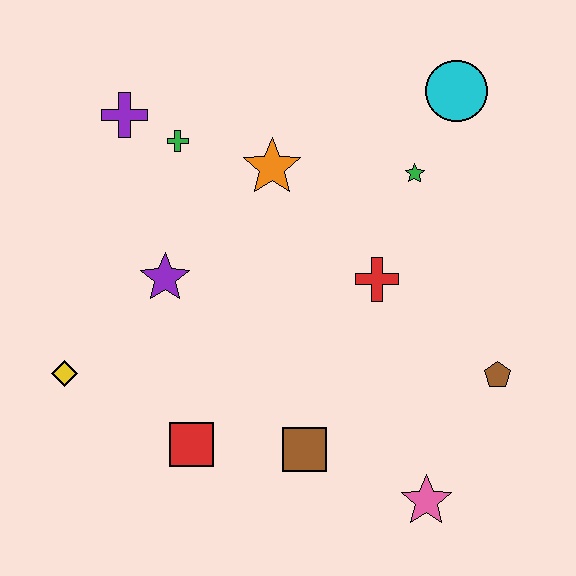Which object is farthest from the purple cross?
The pink star is farthest from the purple cross.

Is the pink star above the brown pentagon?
No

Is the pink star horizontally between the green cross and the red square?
No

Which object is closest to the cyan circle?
The green star is closest to the cyan circle.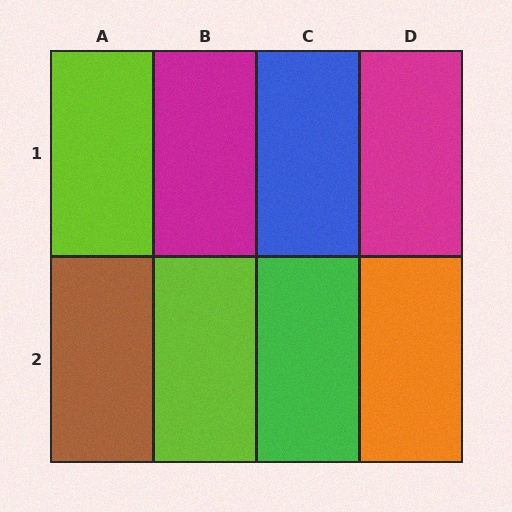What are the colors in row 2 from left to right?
Brown, lime, green, orange.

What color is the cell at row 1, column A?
Lime.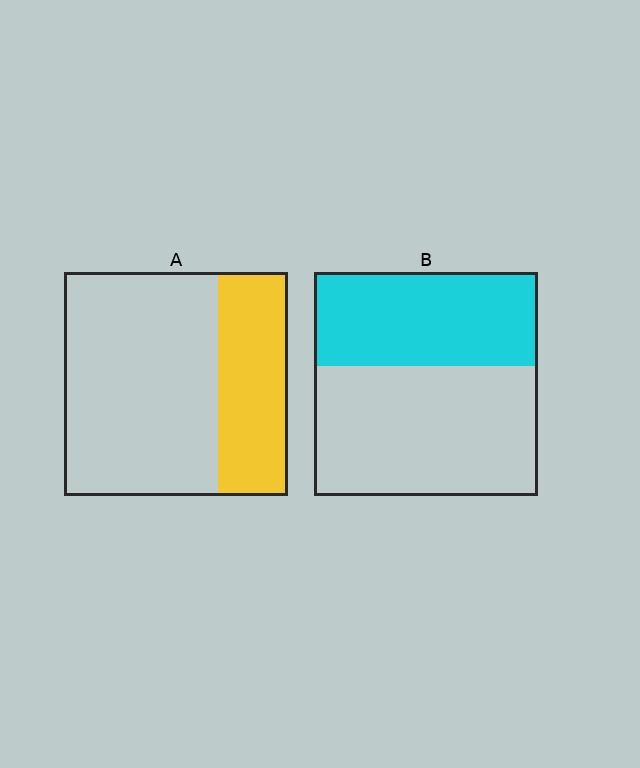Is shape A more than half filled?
No.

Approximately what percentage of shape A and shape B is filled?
A is approximately 30% and B is approximately 40%.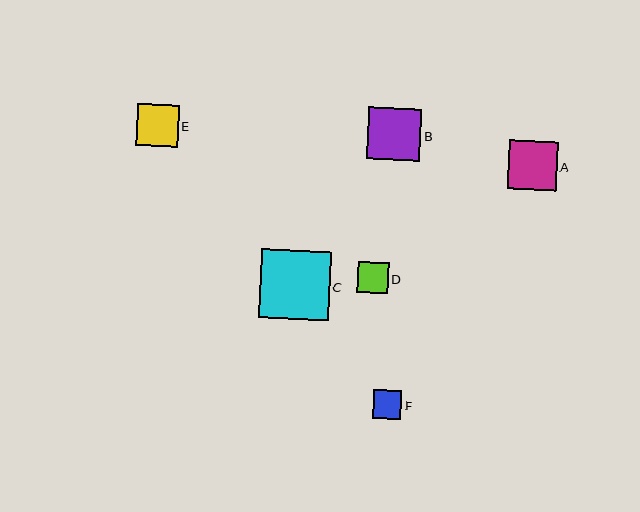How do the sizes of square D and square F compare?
Square D and square F are approximately the same size.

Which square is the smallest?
Square F is the smallest with a size of approximately 29 pixels.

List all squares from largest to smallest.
From largest to smallest: C, B, A, E, D, F.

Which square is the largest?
Square C is the largest with a size of approximately 70 pixels.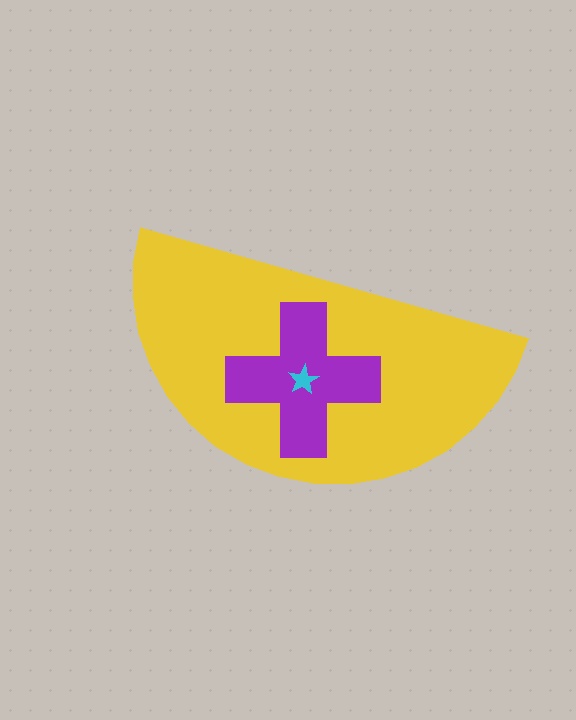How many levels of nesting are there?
3.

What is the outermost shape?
The yellow semicircle.